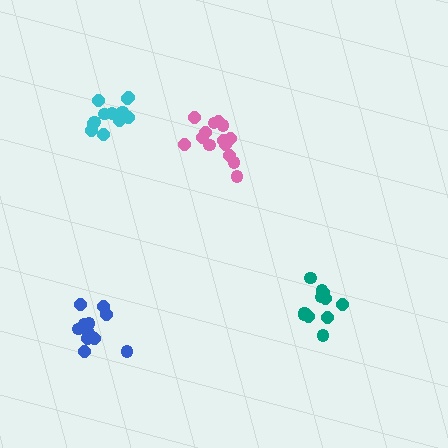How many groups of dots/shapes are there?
There are 4 groups.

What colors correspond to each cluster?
The clusters are colored: teal, cyan, blue, pink.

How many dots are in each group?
Group 1: 11 dots, Group 2: 13 dots, Group 3: 12 dots, Group 4: 14 dots (50 total).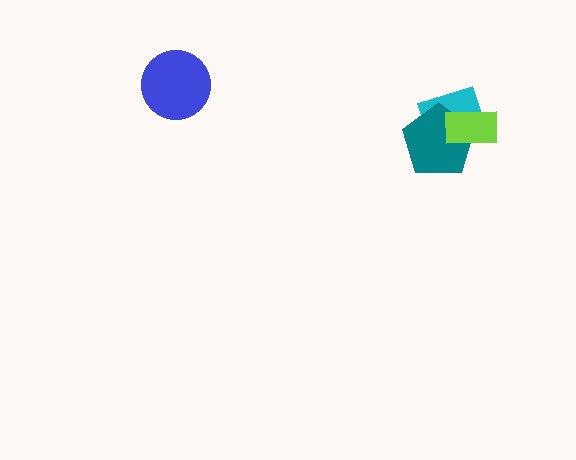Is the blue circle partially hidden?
No, no other shape covers it.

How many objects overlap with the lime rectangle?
2 objects overlap with the lime rectangle.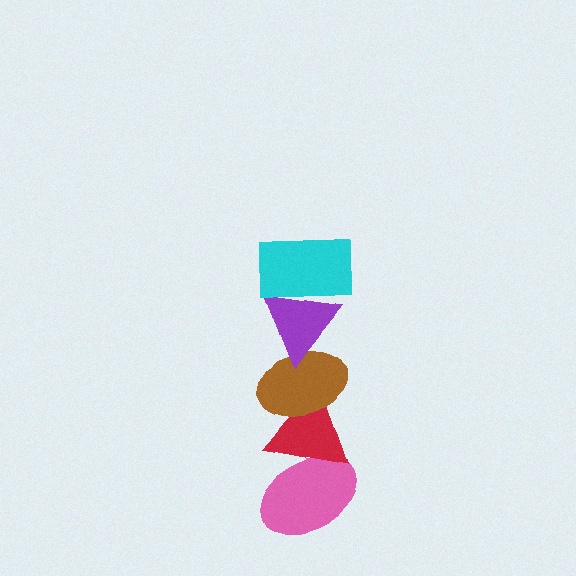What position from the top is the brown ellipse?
The brown ellipse is 3rd from the top.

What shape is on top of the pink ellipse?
The red triangle is on top of the pink ellipse.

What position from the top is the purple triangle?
The purple triangle is 2nd from the top.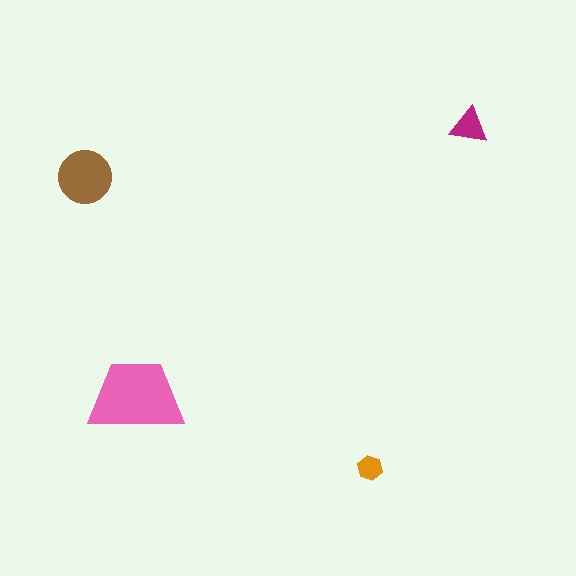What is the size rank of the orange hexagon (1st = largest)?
4th.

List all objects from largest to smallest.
The pink trapezoid, the brown circle, the magenta triangle, the orange hexagon.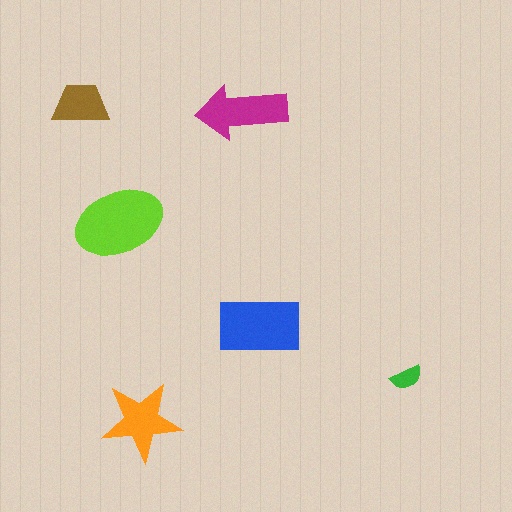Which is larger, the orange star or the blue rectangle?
The blue rectangle.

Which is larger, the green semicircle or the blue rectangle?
The blue rectangle.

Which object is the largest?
The lime ellipse.